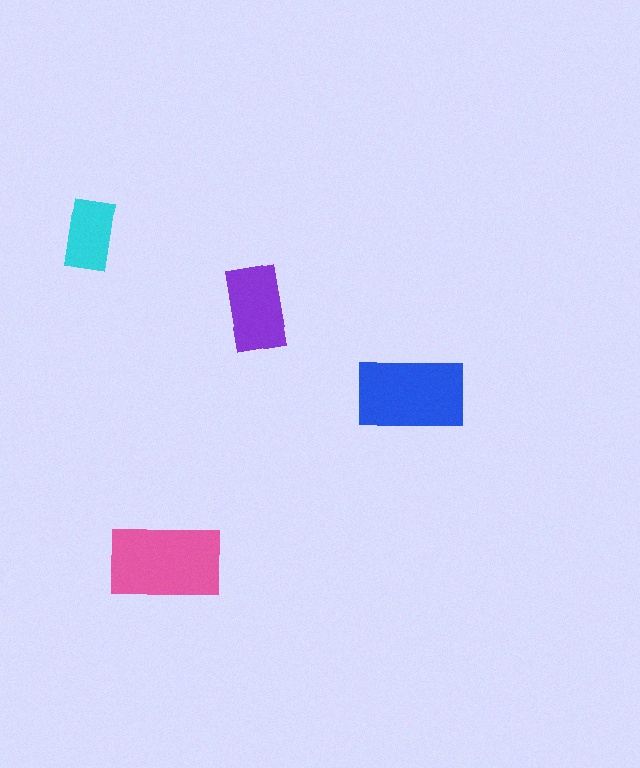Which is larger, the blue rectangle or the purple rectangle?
The blue one.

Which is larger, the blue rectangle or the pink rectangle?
The pink one.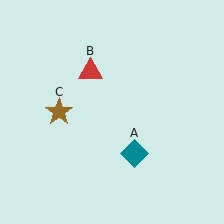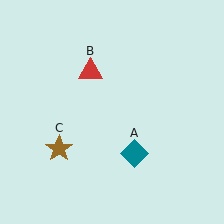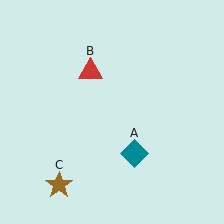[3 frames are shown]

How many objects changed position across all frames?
1 object changed position: brown star (object C).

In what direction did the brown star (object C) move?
The brown star (object C) moved down.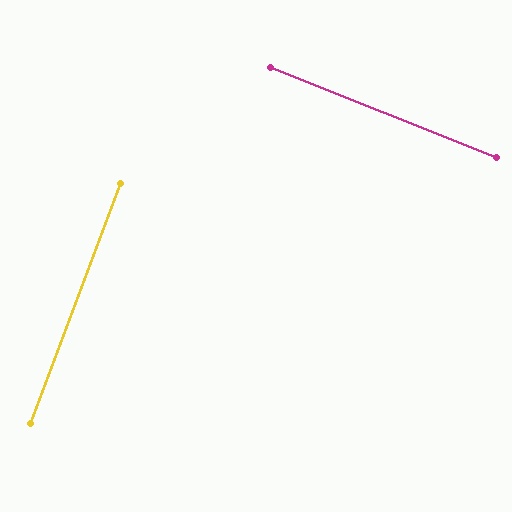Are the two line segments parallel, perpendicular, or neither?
Perpendicular — they meet at approximately 89°.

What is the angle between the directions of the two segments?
Approximately 89 degrees.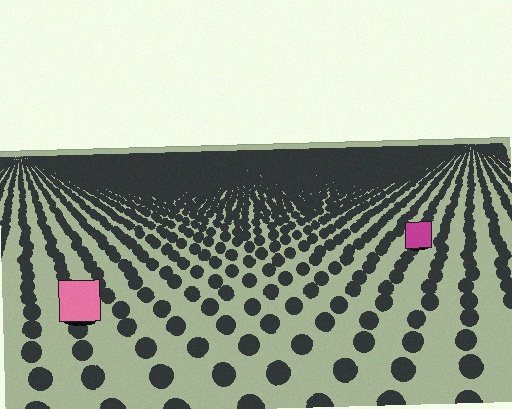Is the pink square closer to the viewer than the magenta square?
Yes. The pink square is closer — you can tell from the texture gradient: the ground texture is coarser near it.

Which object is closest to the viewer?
The pink square is closest. The texture marks near it are larger and more spread out.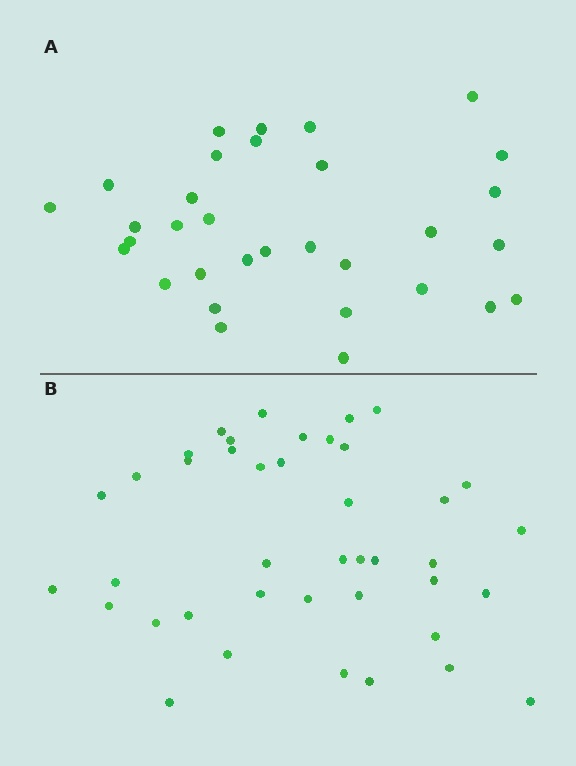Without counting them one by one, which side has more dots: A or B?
Region B (the bottom region) has more dots.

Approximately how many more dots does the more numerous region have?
Region B has roughly 8 or so more dots than region A.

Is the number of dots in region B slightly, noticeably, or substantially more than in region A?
Region B has noticeably more, but not dramatically so. The ratio is roughly 1.3 to 1.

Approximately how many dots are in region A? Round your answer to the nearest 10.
About 30 dots. (The exact count is 32, which rounds to 30.)